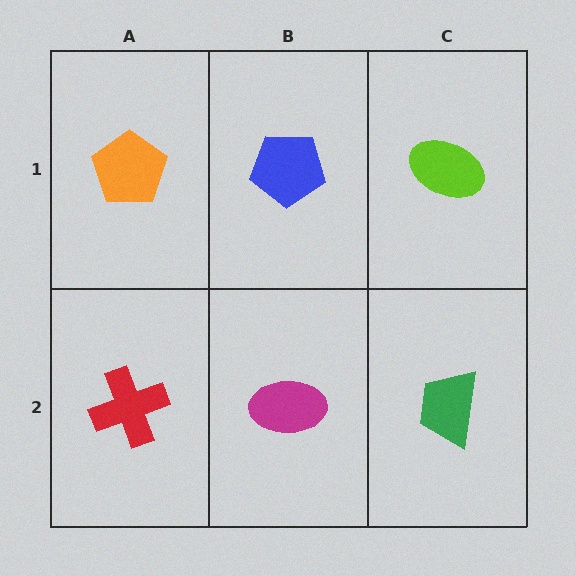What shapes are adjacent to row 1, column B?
A magenta ellipse (row 2, column B), an orange pentagon (row 1, column A), a lime ellipse (row 1, column C).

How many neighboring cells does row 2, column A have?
2.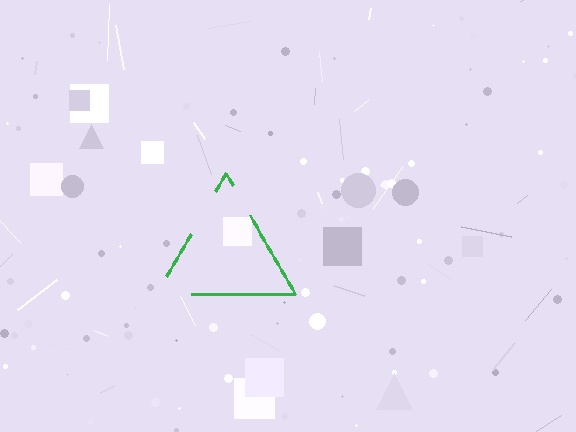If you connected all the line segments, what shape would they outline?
They would outline a triangle.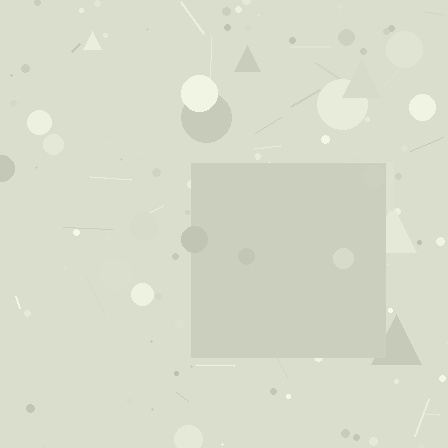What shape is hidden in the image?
A square is hidden in the image.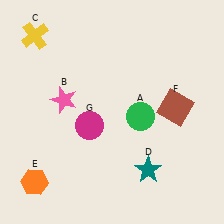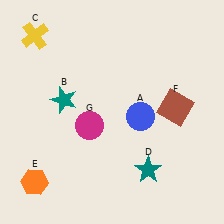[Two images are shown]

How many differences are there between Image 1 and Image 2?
There are 2 differences between the two images.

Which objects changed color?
A changed from green to blue. B changed from pink to teal.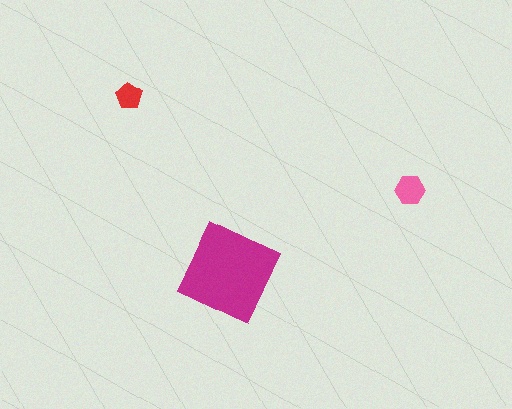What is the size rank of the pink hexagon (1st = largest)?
2nd.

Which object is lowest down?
The magenta diamond is bottommost.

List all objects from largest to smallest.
The magenta diamond, the pink hexagon, the red pentagon.